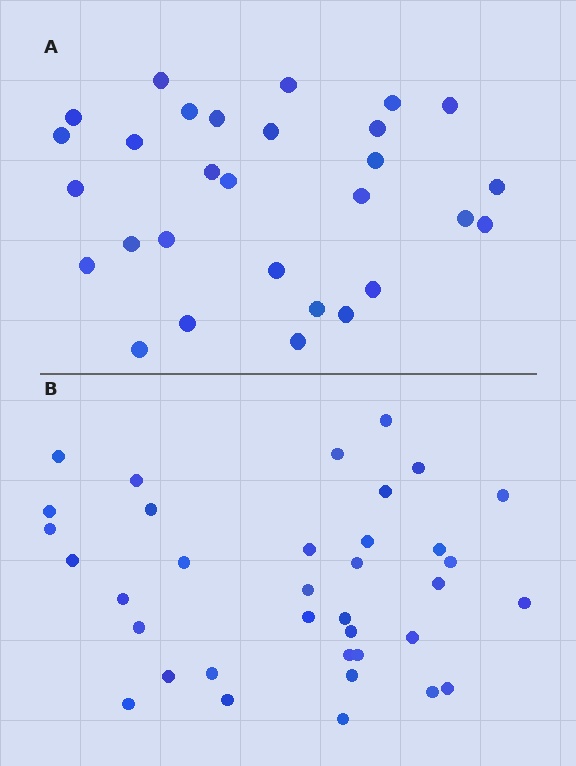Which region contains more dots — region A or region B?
Region B (the bottom region) has more dots.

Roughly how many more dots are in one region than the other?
Region B has roughly 8 or so more dots than region A.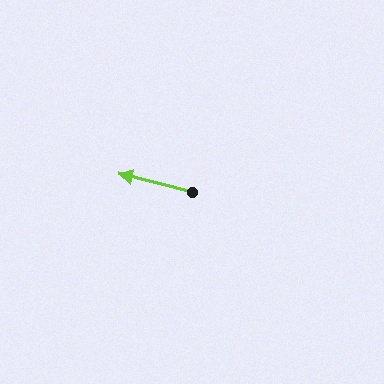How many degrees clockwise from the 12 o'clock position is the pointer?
Approximately 284 degrees.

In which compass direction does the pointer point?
West.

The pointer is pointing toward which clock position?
Roughly 9 o'clock.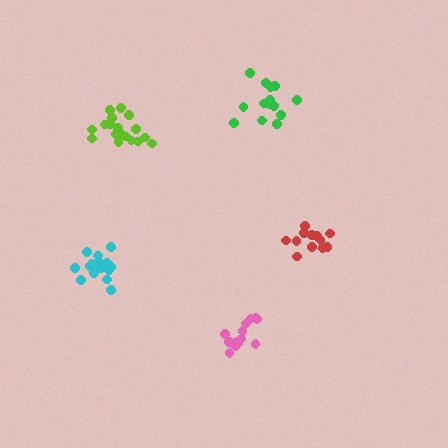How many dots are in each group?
Group 1: 18 dots, Group 2: 15 dots, Group 3: 17 dots, Group 4: 15 dots, Group 5: 14 dots (79 total).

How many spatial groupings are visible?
There are 5 spatial groupings.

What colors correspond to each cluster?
The clusters are colored: lime, pink, cyan, green, red.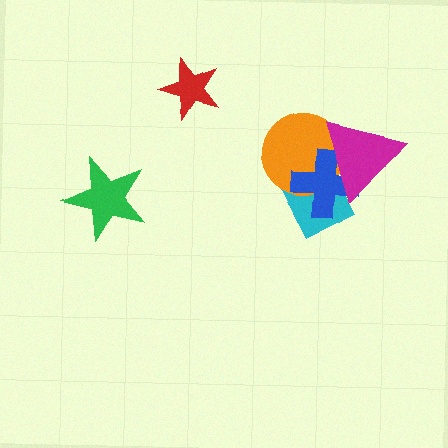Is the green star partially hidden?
No, no other shape covers it.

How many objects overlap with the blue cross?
3 objects overlap with the blue cross.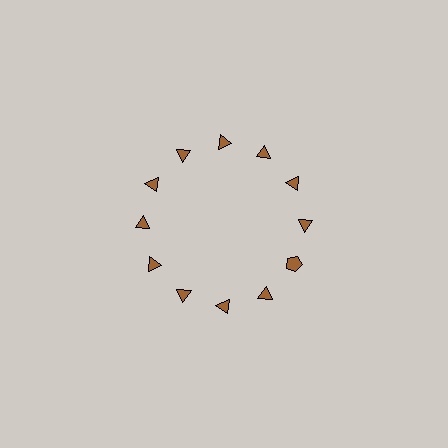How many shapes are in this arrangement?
There are 12 shapes arranged in a ring pattern.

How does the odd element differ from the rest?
It has a different shape: pentagon instead of triangle.